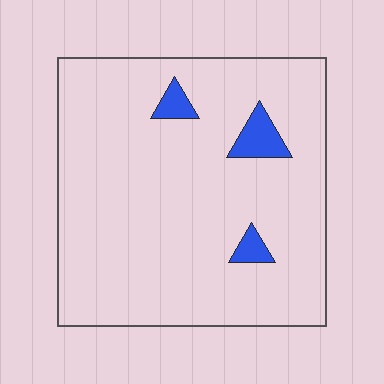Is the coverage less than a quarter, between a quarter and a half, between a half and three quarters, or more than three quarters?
Less than a quarter.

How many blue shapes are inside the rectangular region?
3.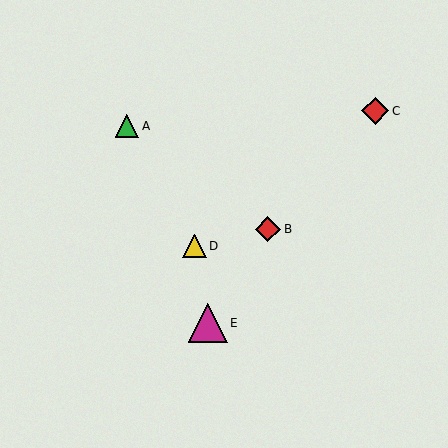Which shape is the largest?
The magenta triangle (labeled E) is the largest.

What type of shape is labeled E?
Shape E is a magenta triangle.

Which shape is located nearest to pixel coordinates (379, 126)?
The red diamond (labeled C) at (375, 111) is nearest to that location.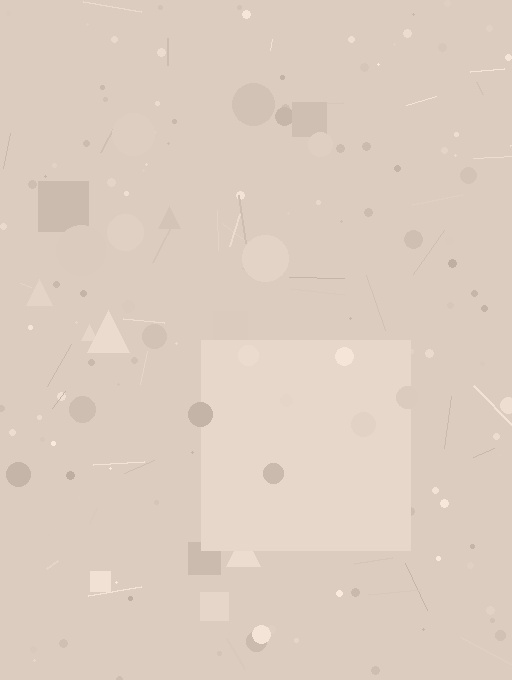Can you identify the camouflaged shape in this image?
The camouflaged shape is a square.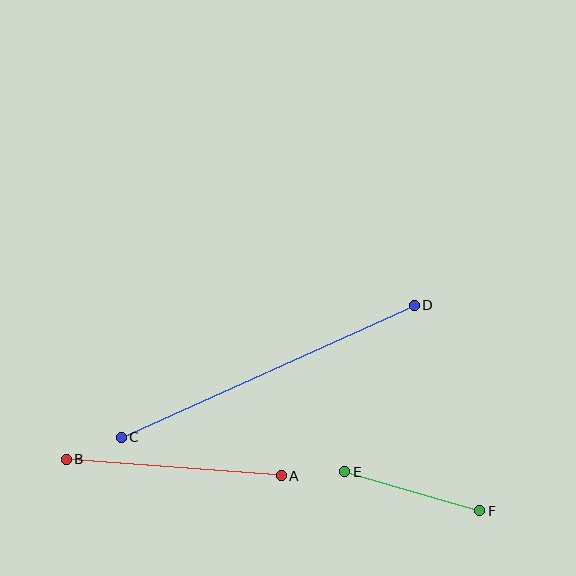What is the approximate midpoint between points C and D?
The midpoint is at approximately (268, 371) pixels.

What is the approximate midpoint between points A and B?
The midpoint is at approximately (174, 467) pixels.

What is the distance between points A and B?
The distance is approximately 216 pixels.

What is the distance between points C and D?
The distance is approximately 321 pixels.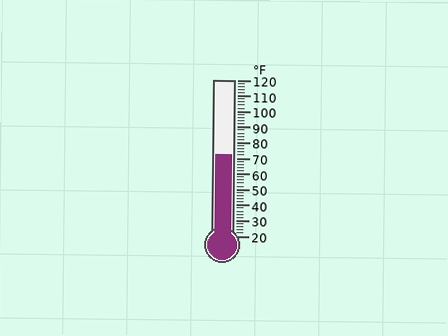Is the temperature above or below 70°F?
The temperature is above 70°F.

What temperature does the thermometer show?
The thermometer shows approximately 72°F.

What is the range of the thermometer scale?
The thermometer scale ranges from 20°F to 120°F.